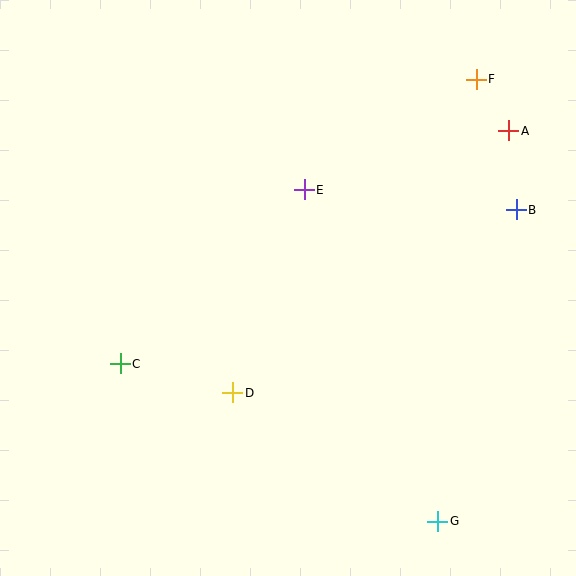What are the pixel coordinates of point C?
Point C is at (120, 364).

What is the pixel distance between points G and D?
The distance between G and D is 242 pixels.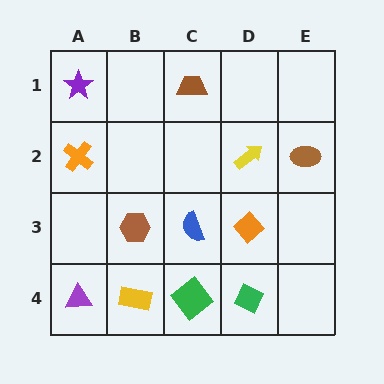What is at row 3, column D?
An orange diamond.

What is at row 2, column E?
A brown ellipse.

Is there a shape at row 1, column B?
No, that cell is empty.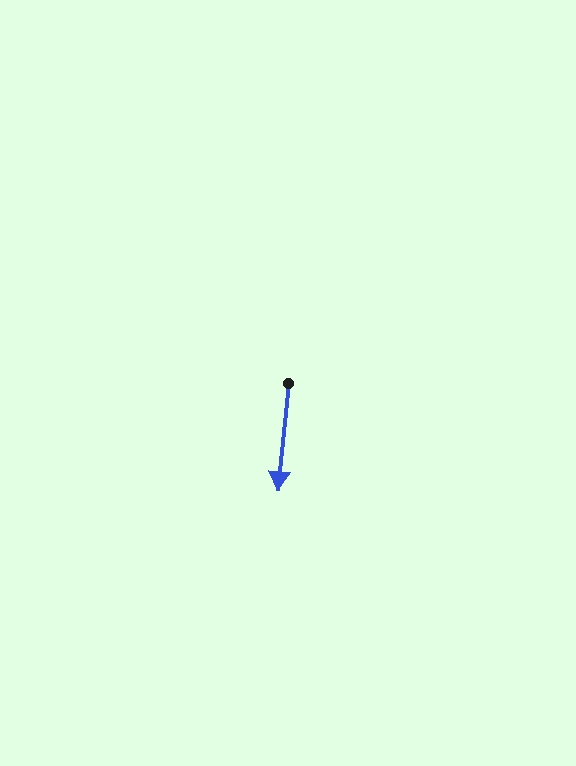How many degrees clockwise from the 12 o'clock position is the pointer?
Approximately 186 degrees.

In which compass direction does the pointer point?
South.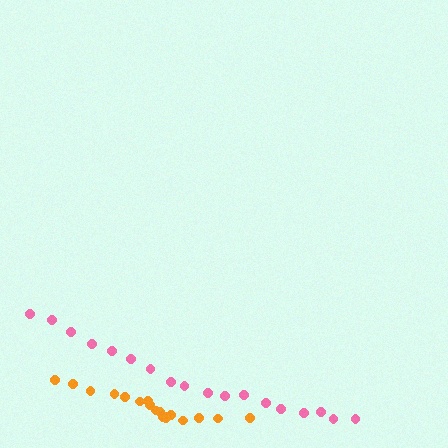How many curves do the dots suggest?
There are 2 distinct paths.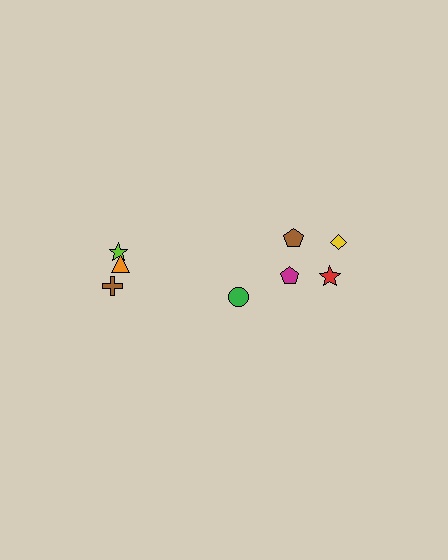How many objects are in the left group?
There are 3 objects.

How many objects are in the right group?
There are 5 objects.